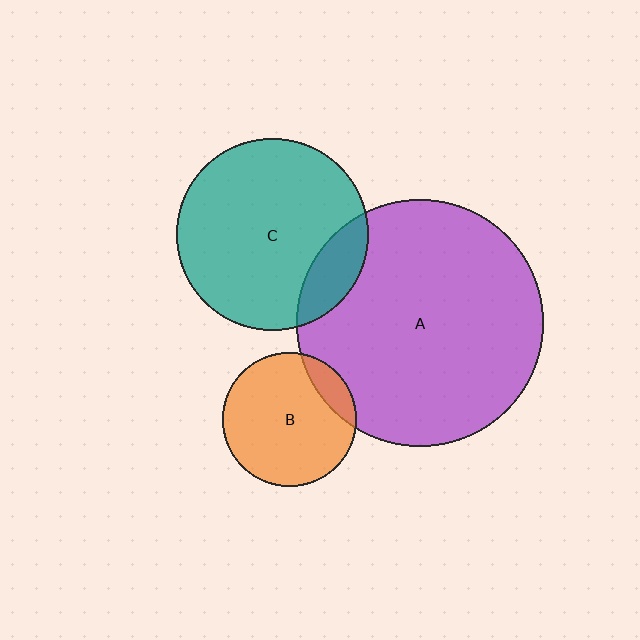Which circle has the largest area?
Circle A (purple).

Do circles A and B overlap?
Yes.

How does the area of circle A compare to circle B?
Approximately 3.4 times.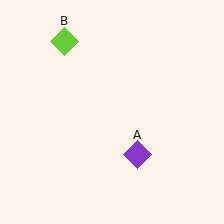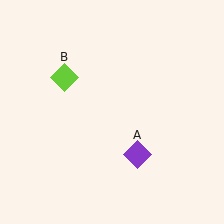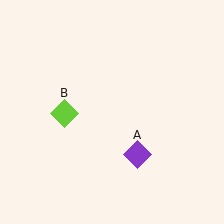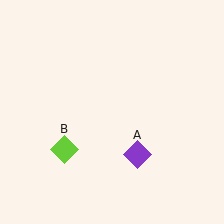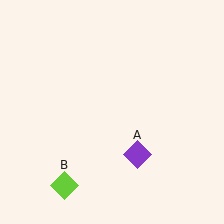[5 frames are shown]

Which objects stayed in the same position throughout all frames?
Purple diamond (object A) remained stationary.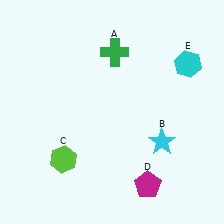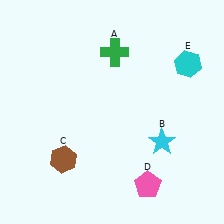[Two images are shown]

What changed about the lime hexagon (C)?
In Image 1, C is lime. In Image 2, it changed to brown.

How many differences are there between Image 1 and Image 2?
There are 2 differences between the two images.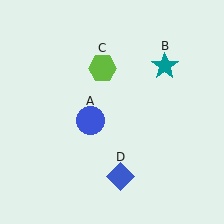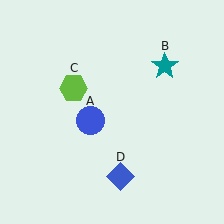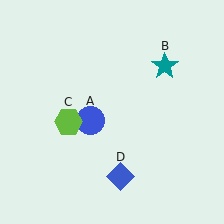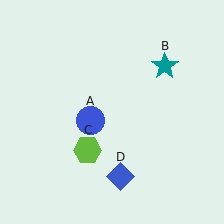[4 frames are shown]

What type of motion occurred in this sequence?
The lime hexagon (object C) rotated counterclockwise around the center of the scene.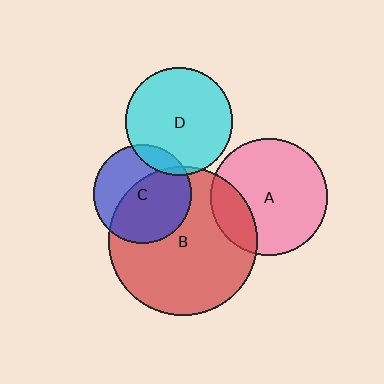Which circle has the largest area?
Circle B (red).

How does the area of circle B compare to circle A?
Approximately 1.6 times.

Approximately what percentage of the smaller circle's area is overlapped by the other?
Approximately 10%.